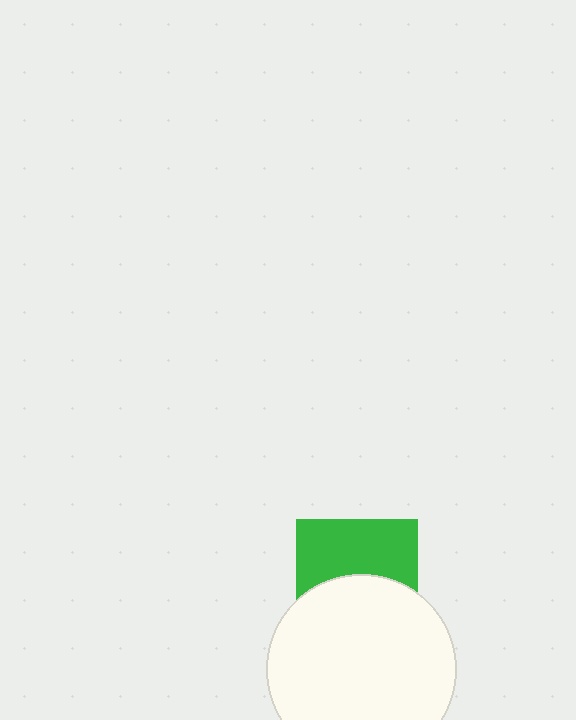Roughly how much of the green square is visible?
About half of it is visible (roughly 50%).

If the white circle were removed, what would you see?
You would see the complete green square.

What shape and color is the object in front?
The object in front is a white circle.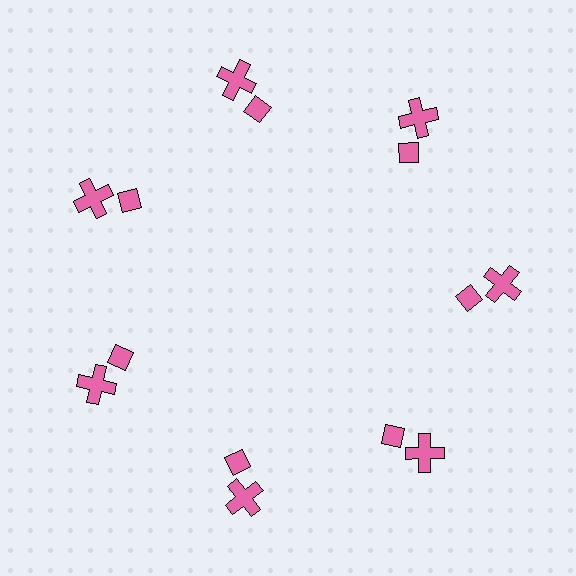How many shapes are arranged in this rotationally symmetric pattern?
There are 14 shapes, arranged in 7 groups of 2.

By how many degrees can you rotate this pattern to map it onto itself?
The pattern maps onto itself every 51 degrees of rotation.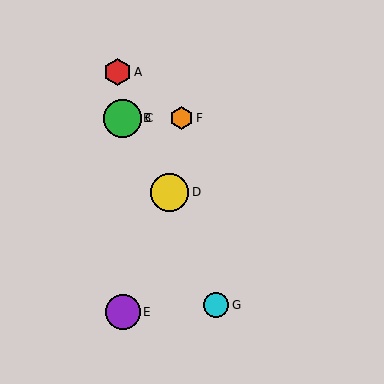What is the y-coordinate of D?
Object D is at y≈192.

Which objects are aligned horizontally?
Objects B, C, F are aligned horizontally.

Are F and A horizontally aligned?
No, F is at y≈118 and A is at y≈72.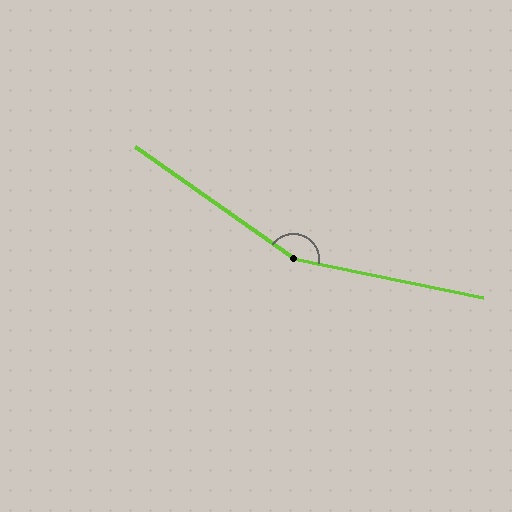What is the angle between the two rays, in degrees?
Approximately 156 degrees.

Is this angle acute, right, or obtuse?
It is obtuse.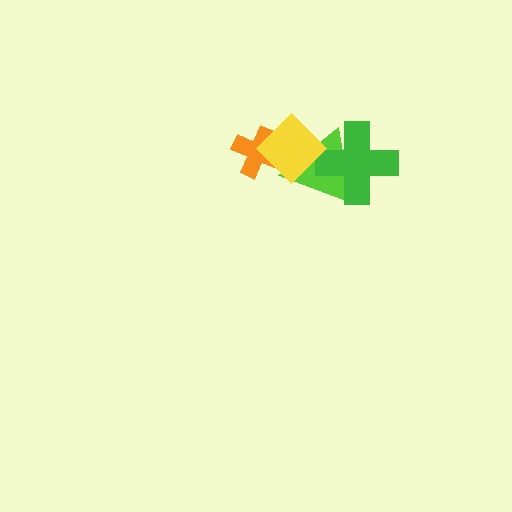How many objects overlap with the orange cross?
1 object overlaps with the orange cross.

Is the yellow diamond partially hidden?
No, no other shape covers it.